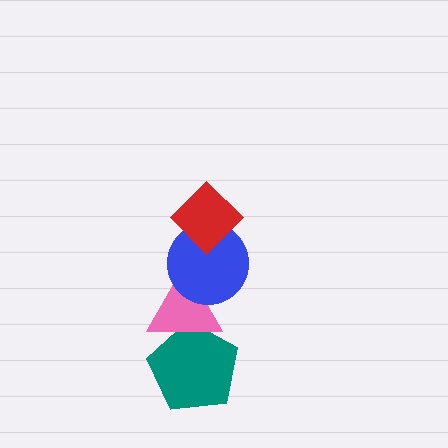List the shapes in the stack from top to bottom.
From top to bottom: the red diamond, the blue circle, the pink triangle, the teal pentagon.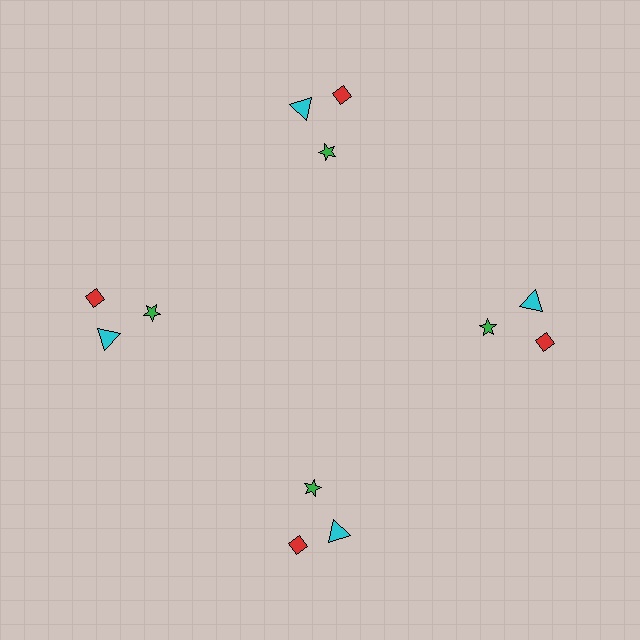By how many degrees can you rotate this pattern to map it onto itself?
The pattern maps onto itself every 90 degrees of rotation.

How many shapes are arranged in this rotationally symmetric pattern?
There are 12 shapes, arranged in 4 groups of 3.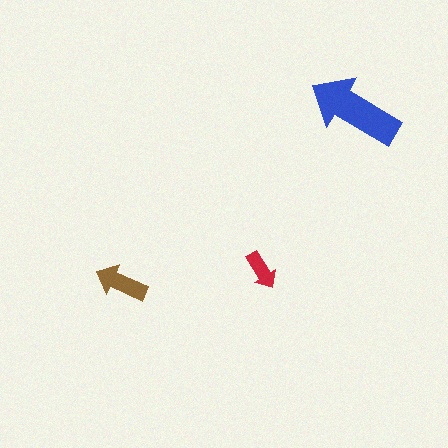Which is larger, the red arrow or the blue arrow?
The blue one.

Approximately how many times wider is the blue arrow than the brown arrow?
About 2 times wider.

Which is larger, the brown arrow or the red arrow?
The brown one.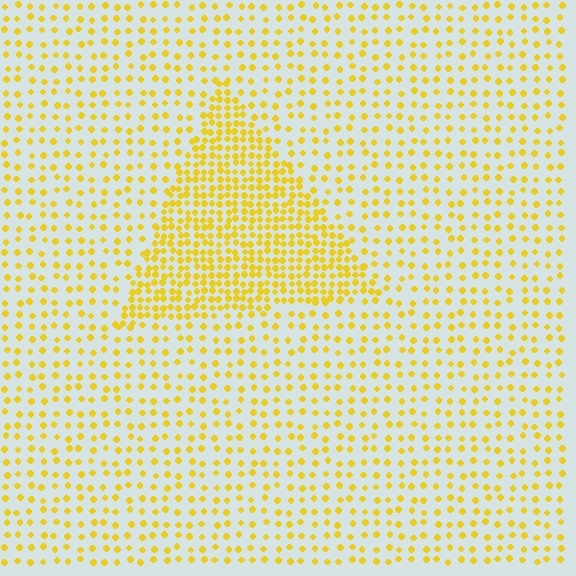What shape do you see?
I see a triangle.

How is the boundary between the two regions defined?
The boundary is defined by a change in element density (approximately 2.4x ratio). All elements are the same color, size, and shape.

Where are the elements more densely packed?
The elements are more densely packed inside the triangle boundary.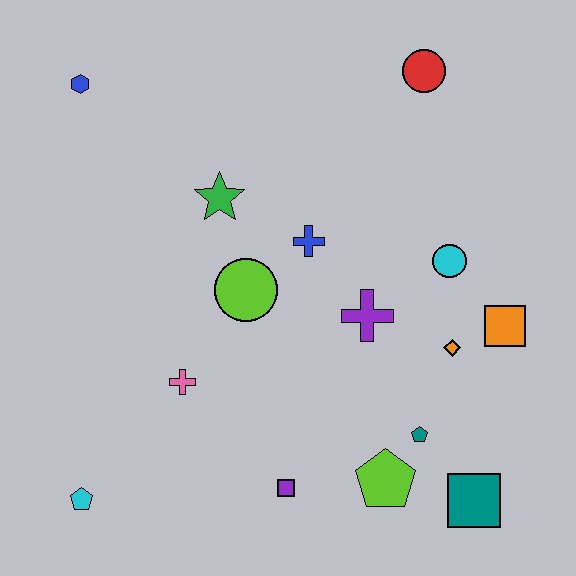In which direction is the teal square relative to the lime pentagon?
The teal square is to the right of the lime pentagon.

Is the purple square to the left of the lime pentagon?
Yes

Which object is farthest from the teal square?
The blue hexagon is farthest from the teal square.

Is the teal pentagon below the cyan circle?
Yes